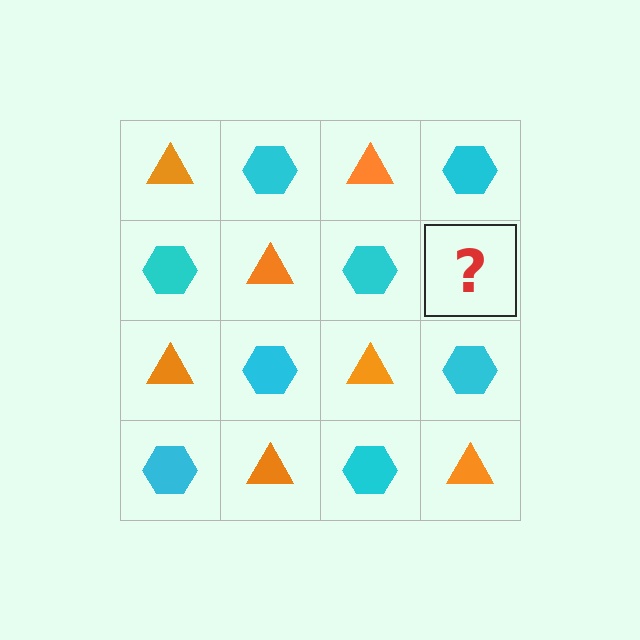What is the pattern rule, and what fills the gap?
The rule is that it alternates orange triangle and cyan hexagon in a checkerboard pattern. The gap should be filled with an orange triangle.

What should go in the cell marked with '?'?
The missing cell should contain an orange triangle.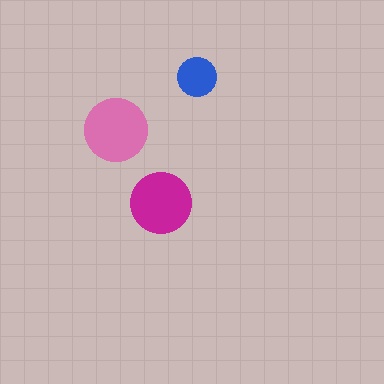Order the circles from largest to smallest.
the pink one, the magenta one, the blue one.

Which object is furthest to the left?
The pink circle is leftmost.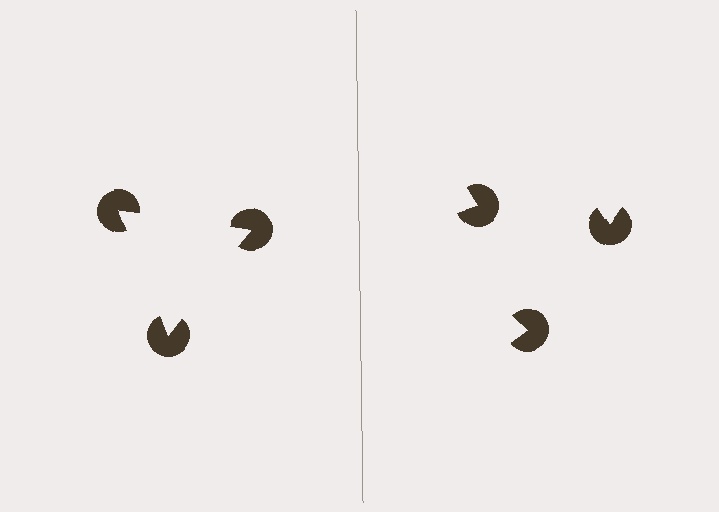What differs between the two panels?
The pac-man discs are positioned identically on both sides; only the wedge orientations differ. On the left they align to a triangle; on the right they are misaligned.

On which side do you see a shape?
An illusory triangle appears on the left side. On the right side the wedge cuts are rotated, so no coherent shape forms.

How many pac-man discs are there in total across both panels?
6 — 3 on each side.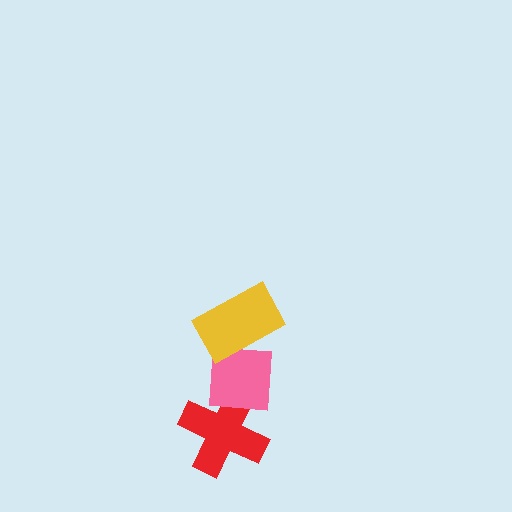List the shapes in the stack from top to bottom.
From top to bottom: the yellow rectangle, the pink square, the red cross.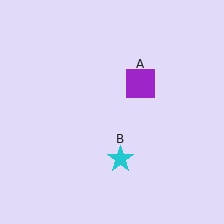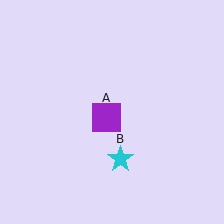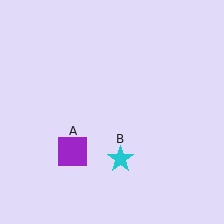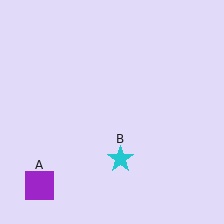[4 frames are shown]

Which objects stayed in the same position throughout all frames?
Cyan star (object B) remained stationary.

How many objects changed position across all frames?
1 object changed position: purple square (object A).